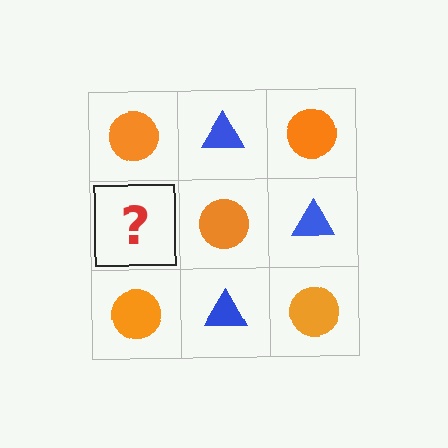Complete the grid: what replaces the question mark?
The question mark should be replaced with a blue triangle.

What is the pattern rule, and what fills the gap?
The rule is that it alternates orange circle and blue triangle in a checkerboard pattern. The gap should be filled with a blue triangle.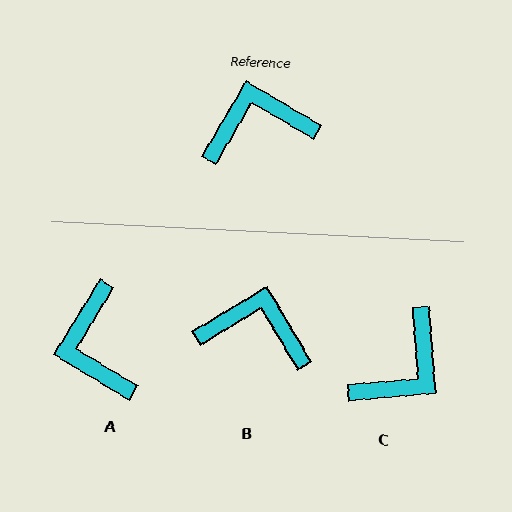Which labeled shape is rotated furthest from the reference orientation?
C, about 145 degrees away.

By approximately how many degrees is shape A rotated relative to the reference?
Approximately 89 degrees counter-clockwise.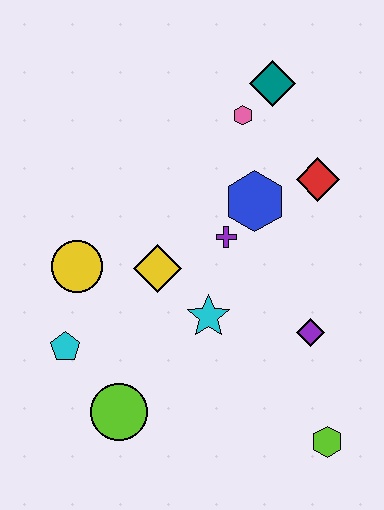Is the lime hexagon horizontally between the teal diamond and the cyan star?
No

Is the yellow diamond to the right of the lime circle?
Yes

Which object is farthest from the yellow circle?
The lime hexagon is farthest from the yellow circle.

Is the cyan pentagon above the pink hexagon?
No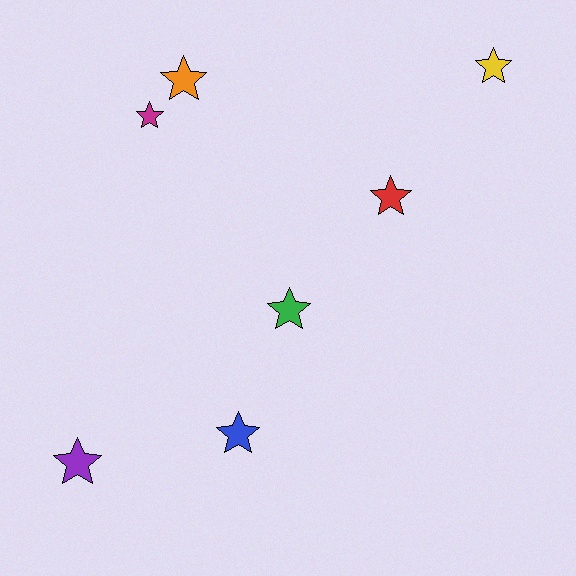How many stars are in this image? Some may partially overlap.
There are 7 stars.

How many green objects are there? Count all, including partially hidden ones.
There is 1 green object.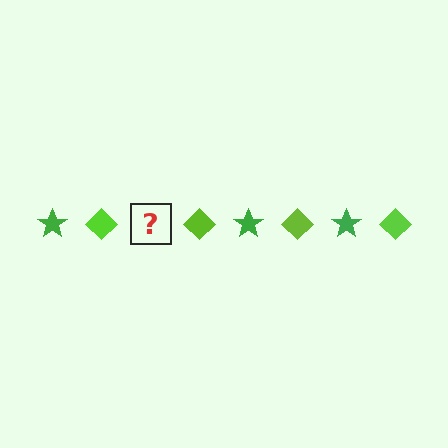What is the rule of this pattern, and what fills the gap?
The rule is that the pattern alternates between green star and lime diamond. The gap should be filled with a green star.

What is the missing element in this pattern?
The missing element is a green star.